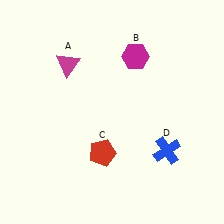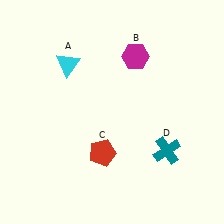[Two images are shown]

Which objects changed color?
A changed from magenta to cyan. D changed from blue to teal.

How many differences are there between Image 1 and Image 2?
There are 2 differences between the two images.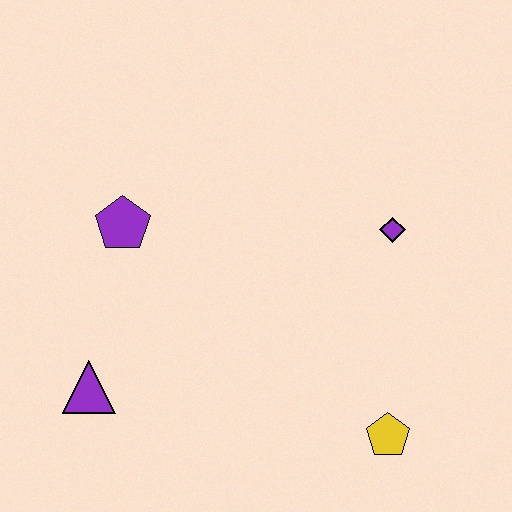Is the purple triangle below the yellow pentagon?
No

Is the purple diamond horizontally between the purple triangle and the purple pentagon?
No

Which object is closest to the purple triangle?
The purple pentagon is closest to the purple triangle.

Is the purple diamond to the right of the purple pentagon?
Yes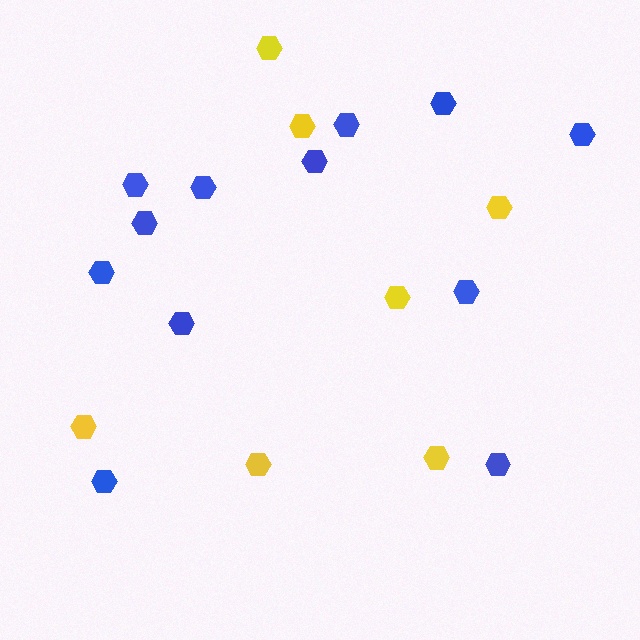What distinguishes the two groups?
There are 2 groups: one group of blue hexagons (12) and one group of yellow hexagons (7).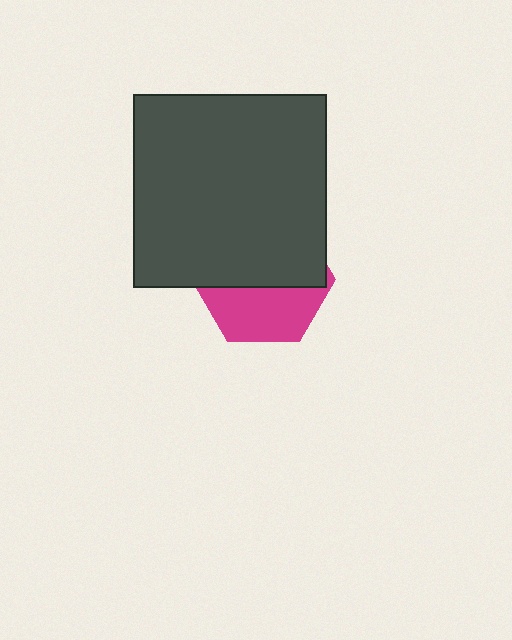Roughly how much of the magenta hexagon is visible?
A small part of it is visible (roughly 43%).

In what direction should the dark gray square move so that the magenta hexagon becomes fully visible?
The dark gray square should move up. That is the shortest direction to clear the overlap and leave the magenta hexagon fully visible.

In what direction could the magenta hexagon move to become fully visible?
The magenta hexagon could move down. That would shift it out from behind the dark gray square entirely.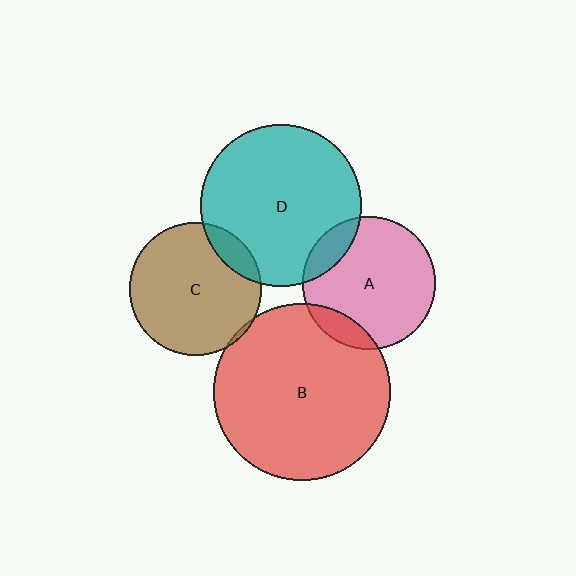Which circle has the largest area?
Circle B (red).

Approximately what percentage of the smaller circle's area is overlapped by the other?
Approximately 5%.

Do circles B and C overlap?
Yes.